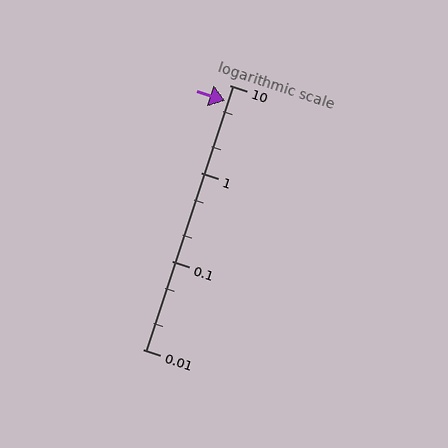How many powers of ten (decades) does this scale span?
The scale spans 3 decades, from 0.01 to 10.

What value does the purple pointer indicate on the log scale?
The pointer indicates approximately 6.7.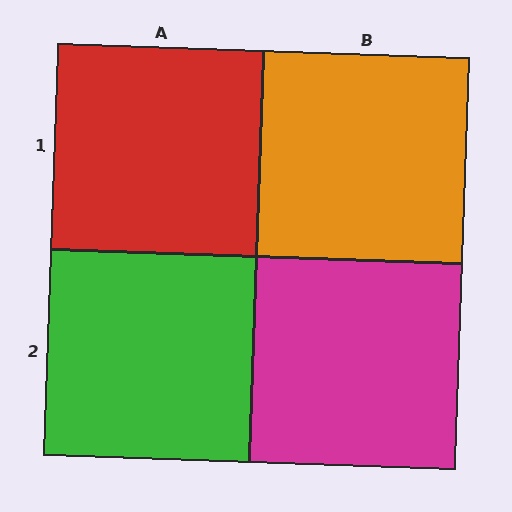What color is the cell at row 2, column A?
Green.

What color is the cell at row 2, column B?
Magenta.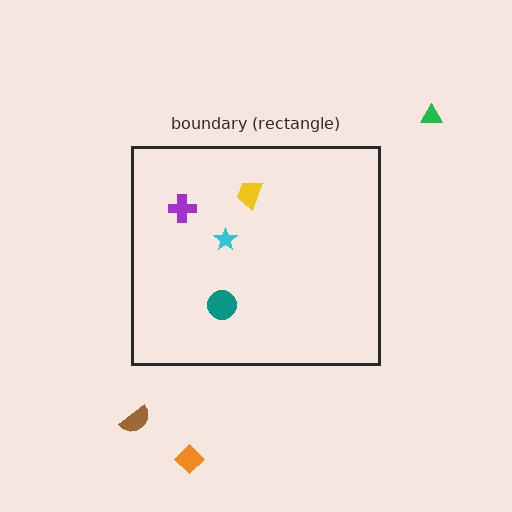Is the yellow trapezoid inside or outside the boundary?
Inside.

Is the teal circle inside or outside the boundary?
Inside.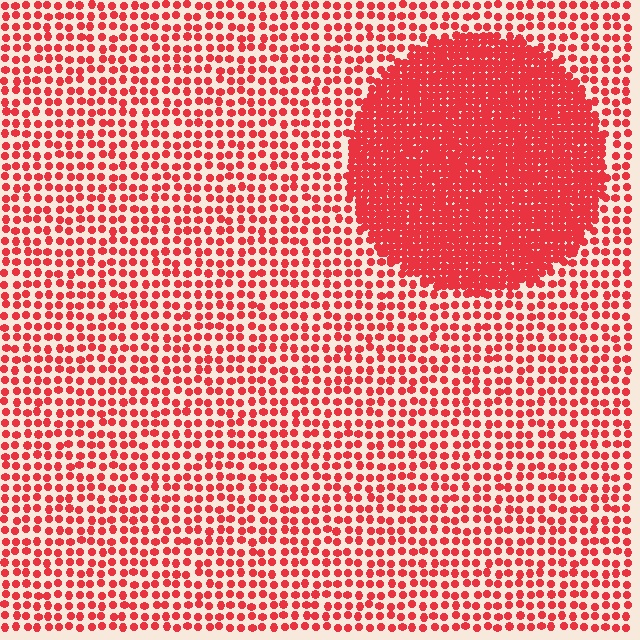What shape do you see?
I see a circle.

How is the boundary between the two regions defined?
The boundary is defined by a change in element density (approximately 2.7x ratio). All elements are the same color, size, and shape.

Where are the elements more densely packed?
The elements are more densely packed inside the circle boundary.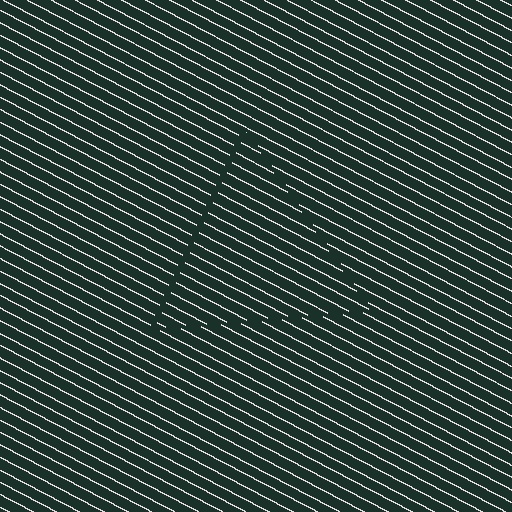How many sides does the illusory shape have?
3 sides — the line-ends trace a triangle.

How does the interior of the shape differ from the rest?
The interior of the shape contains the same grating, shifted by half a period — the contour is defined by the phase discontinuity where line-ends from the inner and outer gratings abut.